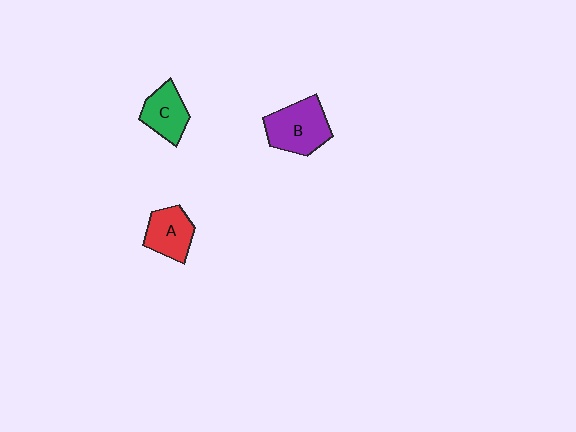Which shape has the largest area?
Shape B (purple).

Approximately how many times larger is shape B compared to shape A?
Approximately 1.3 times.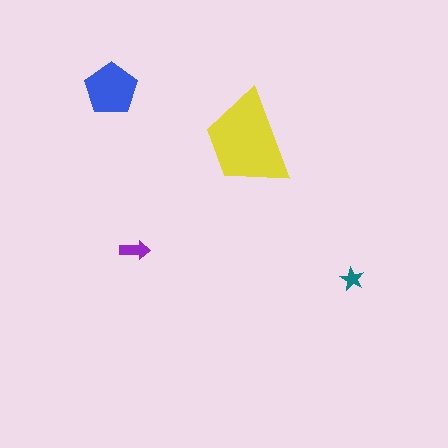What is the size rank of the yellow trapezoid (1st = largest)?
1st.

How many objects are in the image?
There are 4 objects in the image.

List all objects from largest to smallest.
The yellow trapezoid, the blue pentagon, the purple arrow, the teal star.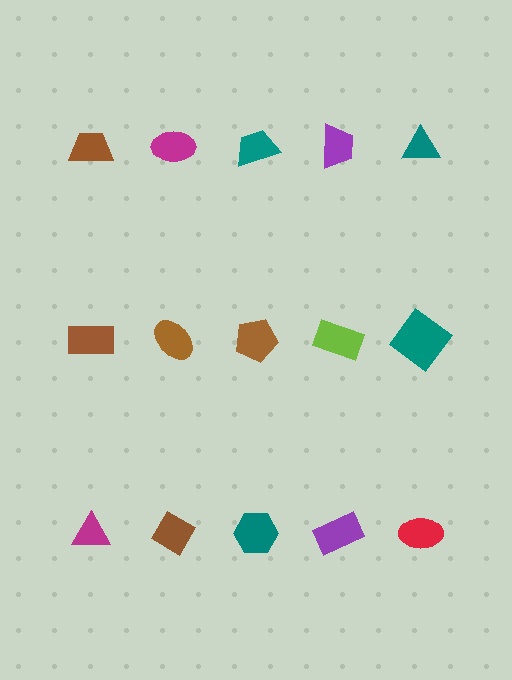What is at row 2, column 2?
A brown ellipse.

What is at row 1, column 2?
A magenta ellipse.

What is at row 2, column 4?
A lime rectangle.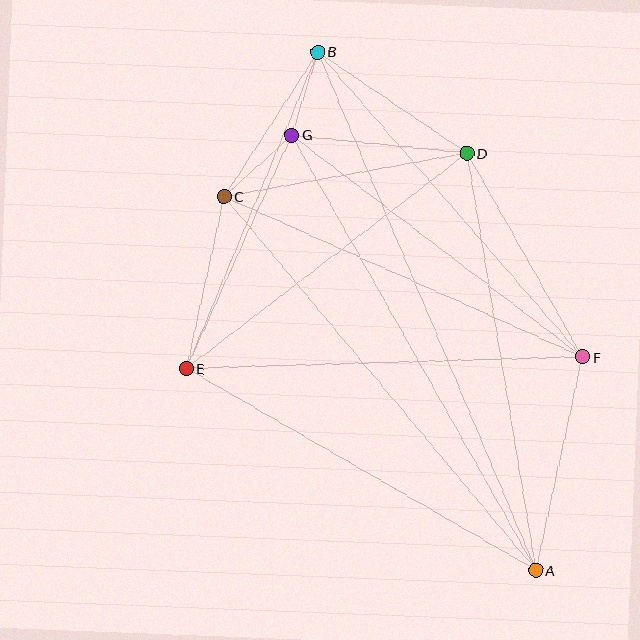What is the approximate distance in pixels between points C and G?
The distance between C and G is approximately 92 pixels.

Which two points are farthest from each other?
Points A and B are farthest from each other.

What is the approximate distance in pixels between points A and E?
The distance between A and E is approximately 403 pixels.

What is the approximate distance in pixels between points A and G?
The distance between A and G is approximately 499 pixels.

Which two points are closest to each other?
Points B and G are closest to each other.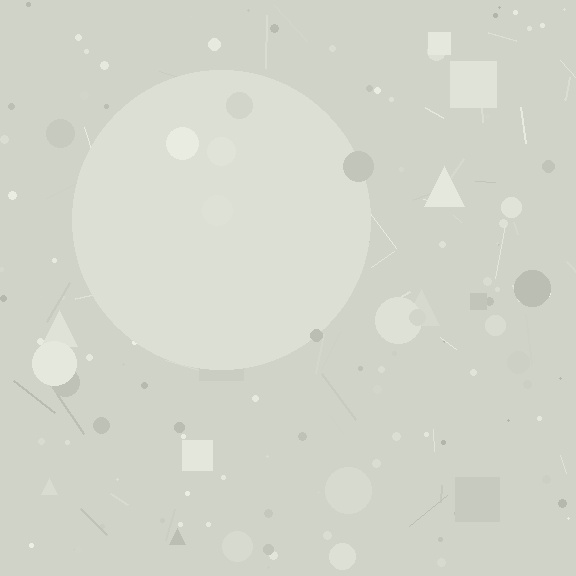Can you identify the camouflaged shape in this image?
The camouflaged shape is a circle.